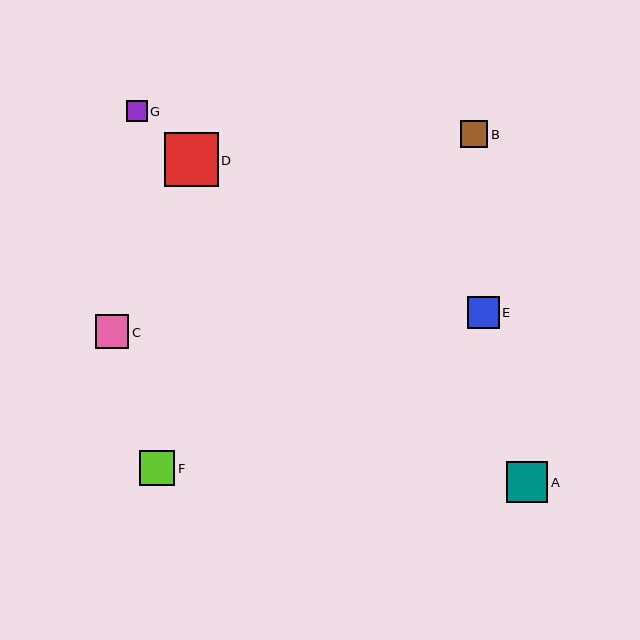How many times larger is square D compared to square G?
Square D is approximately 2.5 times the size of square G.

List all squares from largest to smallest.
From largest to smallest: D, A, F, C, E, B, G.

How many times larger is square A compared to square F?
Square A is approximately 1.2 times the size of square F.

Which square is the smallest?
Square G is the smallest with a size of approximately 21 pixels.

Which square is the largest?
Square D is the largest with a size of approximately 53 pixels.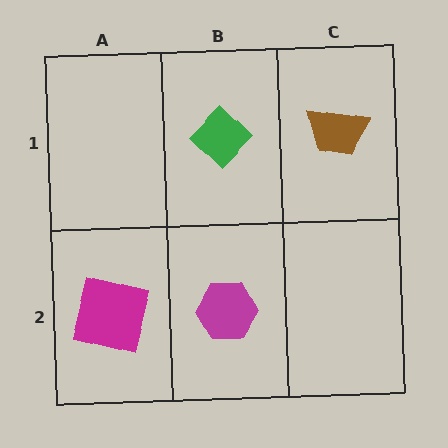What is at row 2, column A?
A magenta square.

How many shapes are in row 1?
2 shapes.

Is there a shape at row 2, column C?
No, that cell is empty.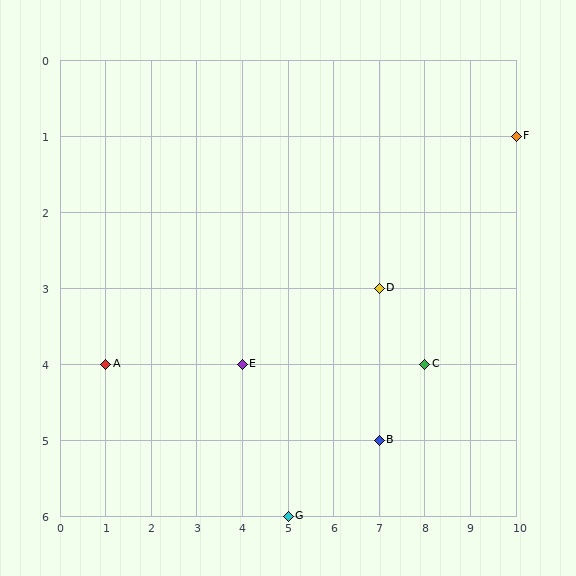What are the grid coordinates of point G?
Point G is at grid coordinates (5, 6).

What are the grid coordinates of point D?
Point D is at grid coordinates (7, 3).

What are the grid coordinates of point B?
Point B is at grid coordinates (7, 5).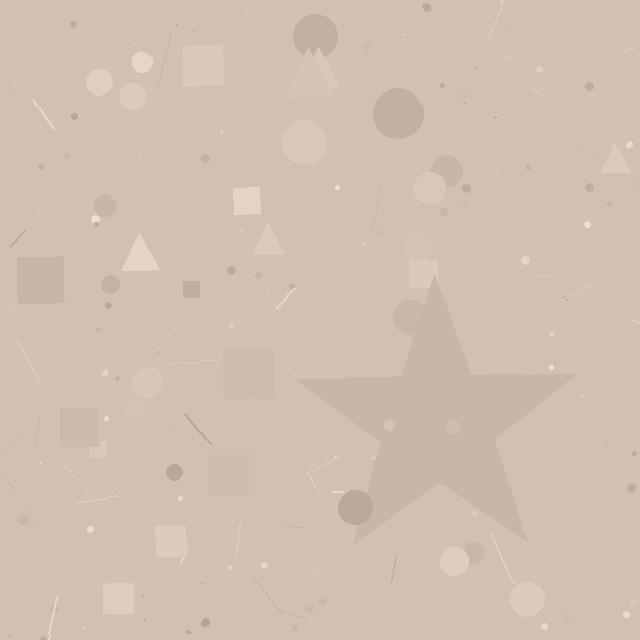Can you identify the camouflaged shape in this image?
The camouflaged shape is a star.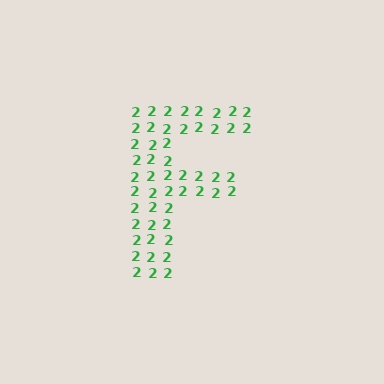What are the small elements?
The small elements are digit 2's.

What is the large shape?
The large shape is the letter F.